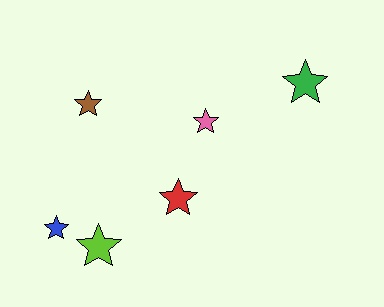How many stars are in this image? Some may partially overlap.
There are 6 stars.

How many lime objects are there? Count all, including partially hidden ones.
There is 1 lime object.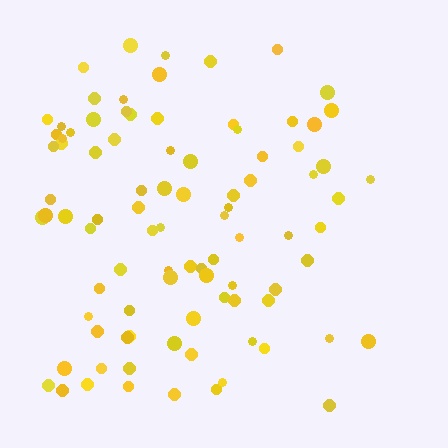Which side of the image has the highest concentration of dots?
The left.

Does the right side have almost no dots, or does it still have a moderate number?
Still a moderate number, just noticeably fewer than the left.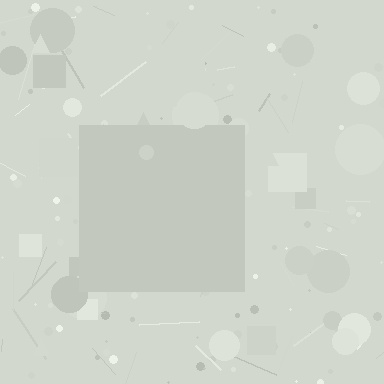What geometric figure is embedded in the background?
A square is embedded in the background.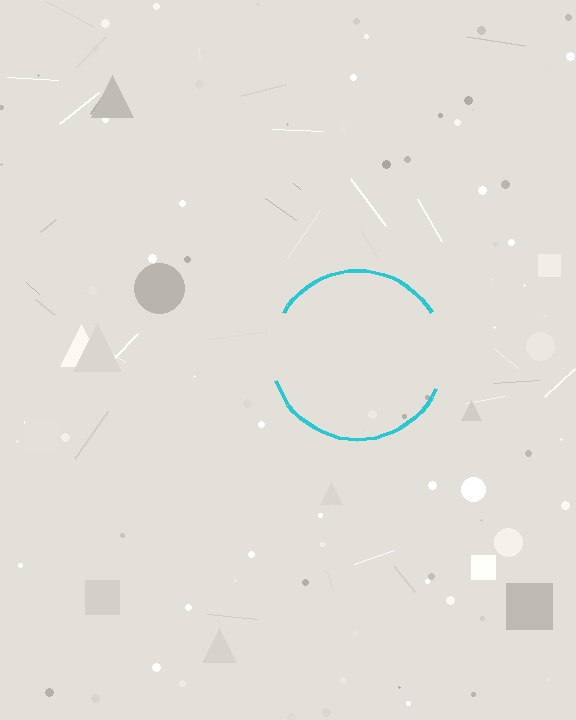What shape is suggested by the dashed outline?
The dashed outline suggests a circle.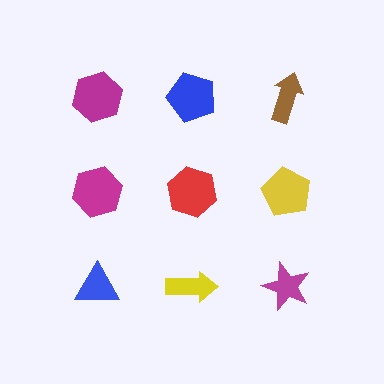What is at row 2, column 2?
A red hexagon.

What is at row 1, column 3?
A brown arrow.